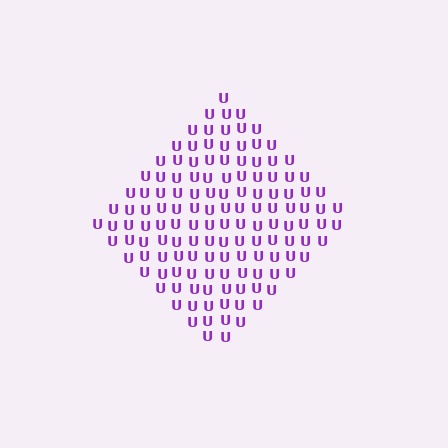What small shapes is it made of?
It is made of small letter U's.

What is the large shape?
The large shape is a diamond.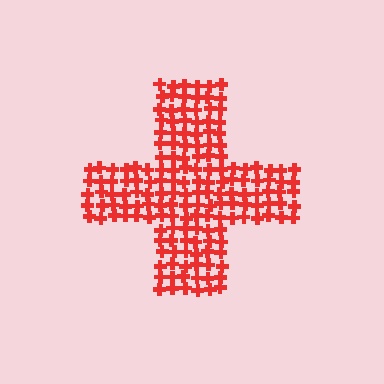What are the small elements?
The small elements are crosses.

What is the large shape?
The large shape is a cross.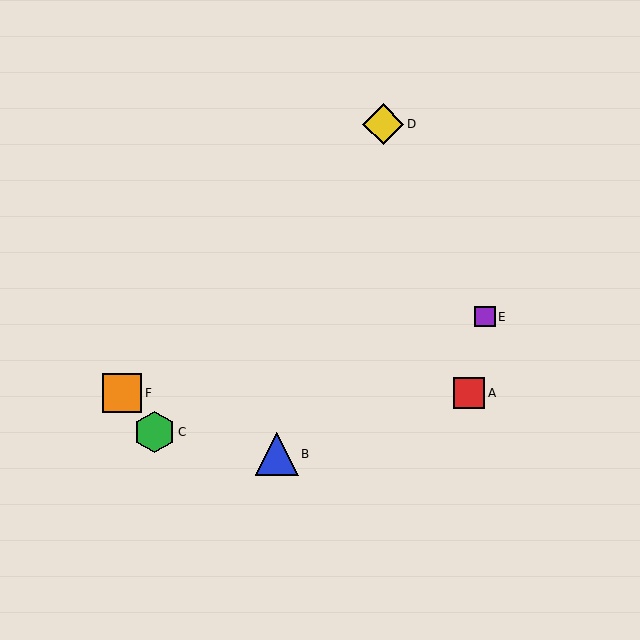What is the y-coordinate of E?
Object E is at y≈317.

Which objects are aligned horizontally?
Objects A, F are aligned horizontally.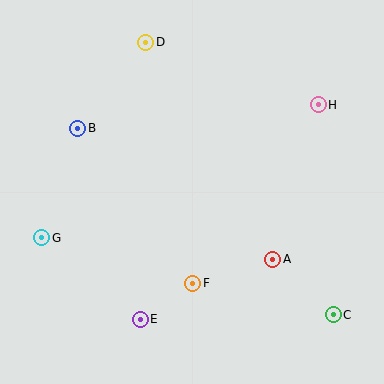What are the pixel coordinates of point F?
Point F is at (193, 283).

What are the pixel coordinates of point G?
Point G is at (42, 238).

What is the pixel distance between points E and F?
The distance between E and F is 64 pixels.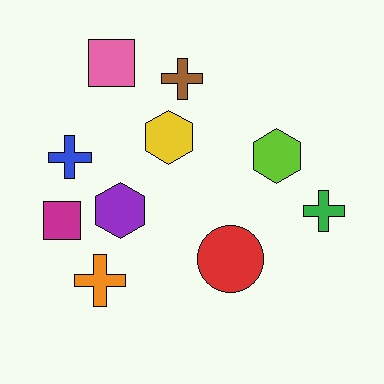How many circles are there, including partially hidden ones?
There is 1 circle.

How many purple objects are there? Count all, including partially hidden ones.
There is 1 purple object.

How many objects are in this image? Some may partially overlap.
There are 10 objects.